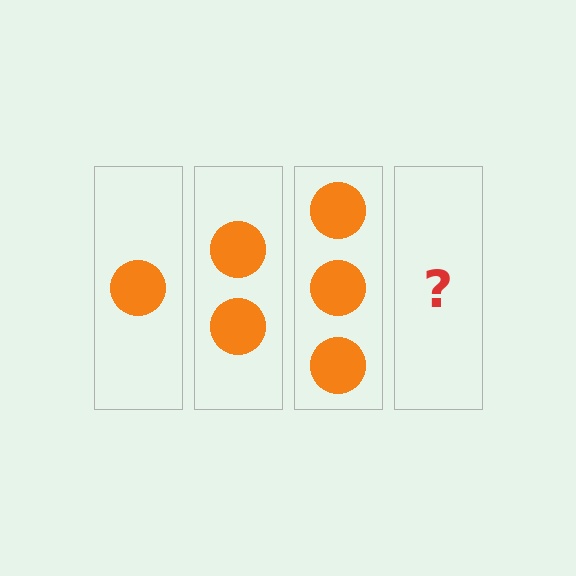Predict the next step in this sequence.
The next step is 4 circles.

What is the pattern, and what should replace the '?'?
The pattern is that each step adds one more circle. The '?' should be 4 circles.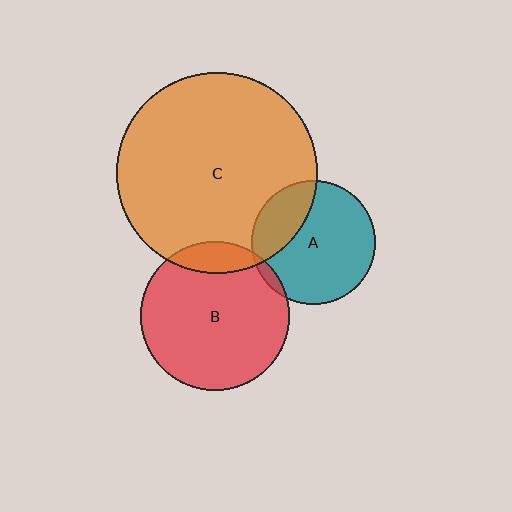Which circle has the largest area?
Circle C (orange).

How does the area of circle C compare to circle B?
Approximately 1.8 times.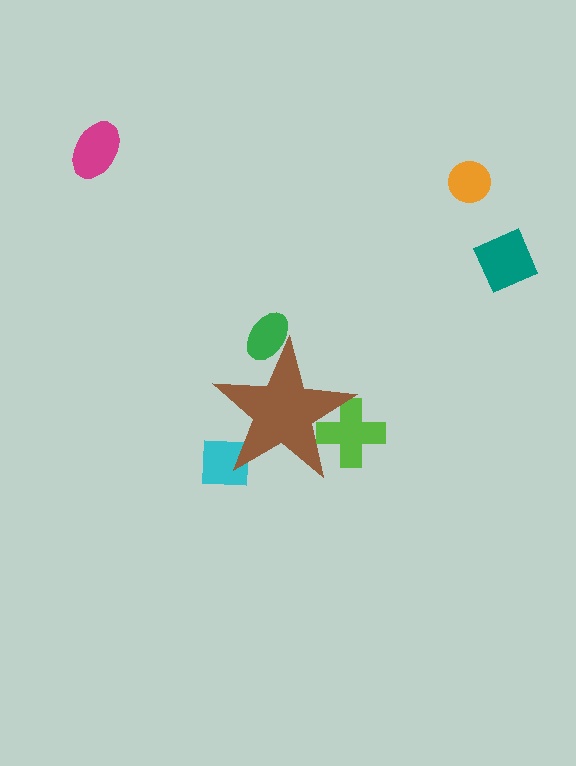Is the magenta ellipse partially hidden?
No, the magenta ellipse is fully visible.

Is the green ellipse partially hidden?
Yes, the green ellipse is partially hidden behind the brown star.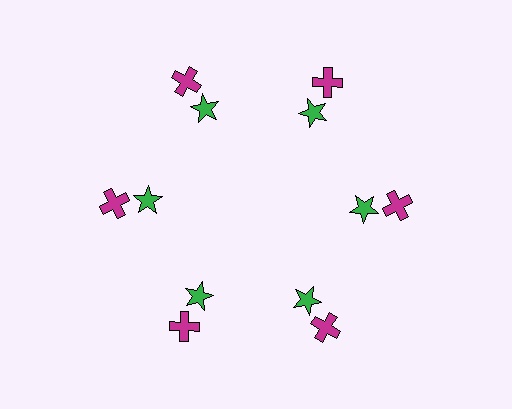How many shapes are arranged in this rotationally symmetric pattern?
There are 12 shapes, arranged in 6 groups of 2.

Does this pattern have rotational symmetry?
Yes, this pattern has 6-fold rotational symmetry. It looks the same after rotating 60 degrees around the center.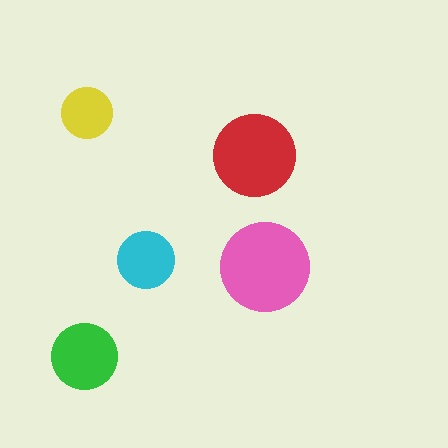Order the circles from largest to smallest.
the pink one, the red one, the green one, the cyan one, the yellow one.